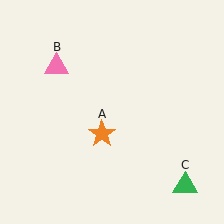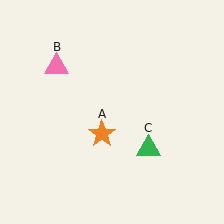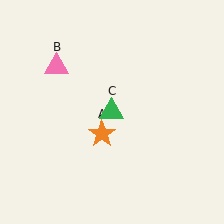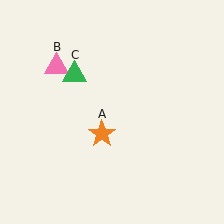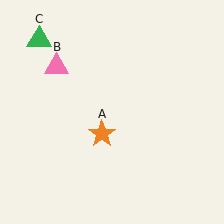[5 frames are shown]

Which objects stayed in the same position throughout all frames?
Orange star (object A) and pink triangle (object B) remained stationary.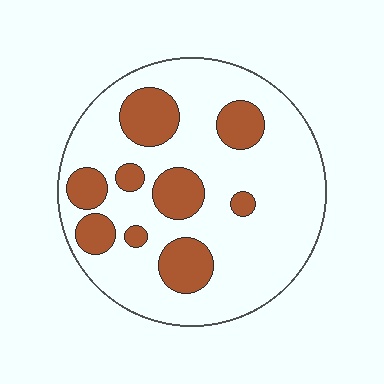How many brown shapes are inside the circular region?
9.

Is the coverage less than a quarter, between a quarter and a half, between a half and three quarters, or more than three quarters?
Less than a quarter.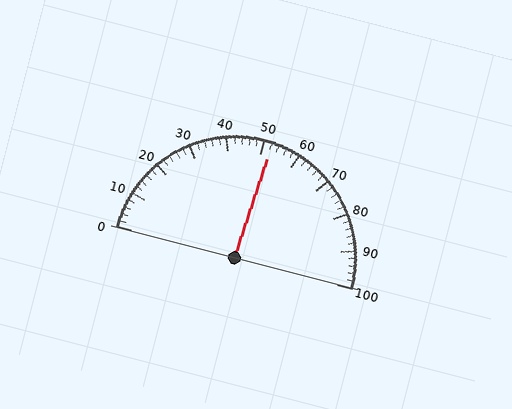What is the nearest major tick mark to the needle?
The nearest major tick mark is 50.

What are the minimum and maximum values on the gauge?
The gauge ranges from 0 to 100.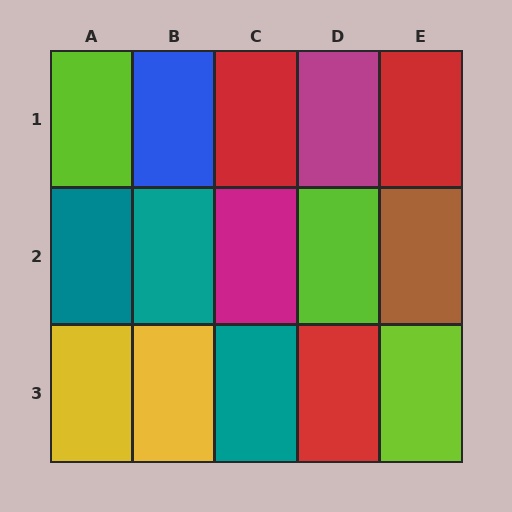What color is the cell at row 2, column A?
Teal.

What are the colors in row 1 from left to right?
Lime, blue, red, magenta, red.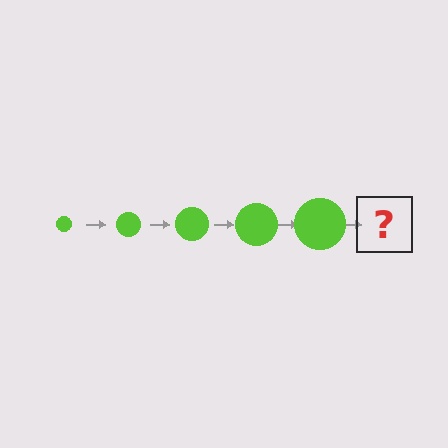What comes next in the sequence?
The next element should be a lime circle, larger than the previous one.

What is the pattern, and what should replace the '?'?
The pattern is that the circle gets progressively larger each step. The '?' should be a lime circle, larger than the previous one.